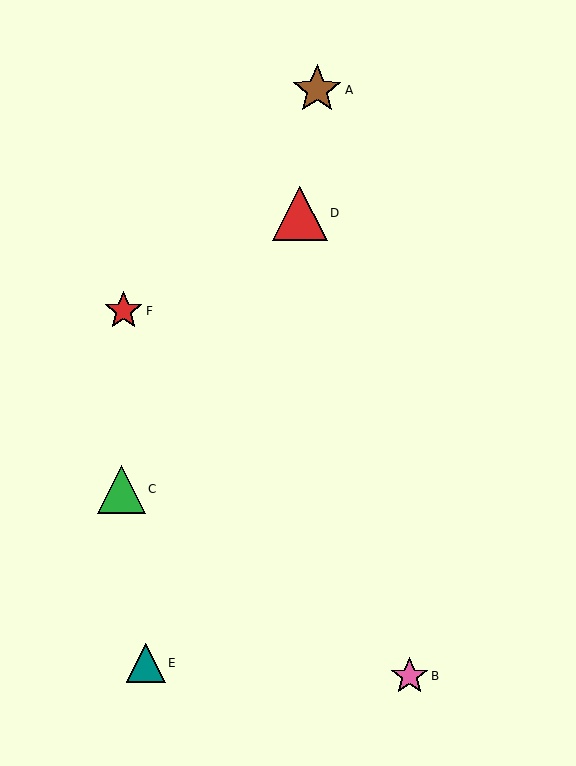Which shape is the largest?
The red triangle (labeled D) is the largest.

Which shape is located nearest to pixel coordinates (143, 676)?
The teal triangle (labeled E) at (146, 663) is nearest to that location.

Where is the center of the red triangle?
The center of the red triangle is at (300, 213).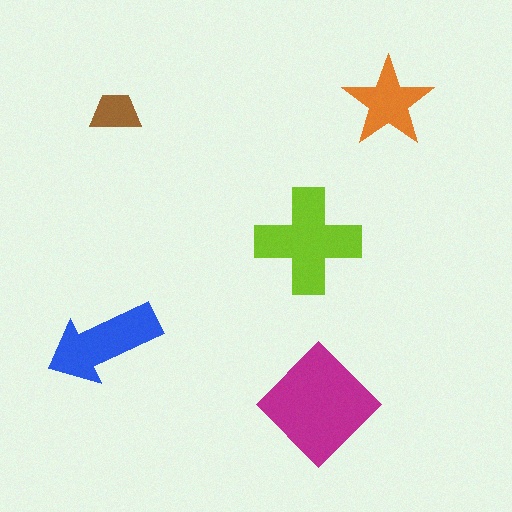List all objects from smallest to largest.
The brown trapezoid, the orange star, the blue arrow, the lime cross, the magenta diamond.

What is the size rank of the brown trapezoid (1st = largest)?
5th.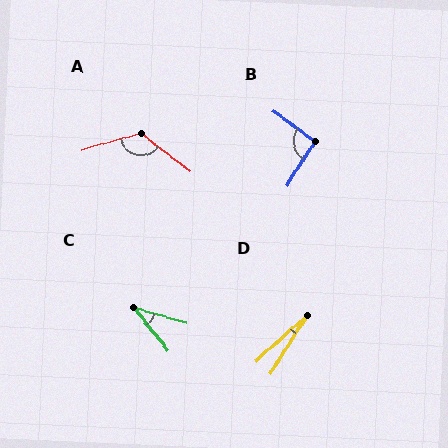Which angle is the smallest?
D, at approximately 15 degrees.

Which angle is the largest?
A, at approximately 127 degrees.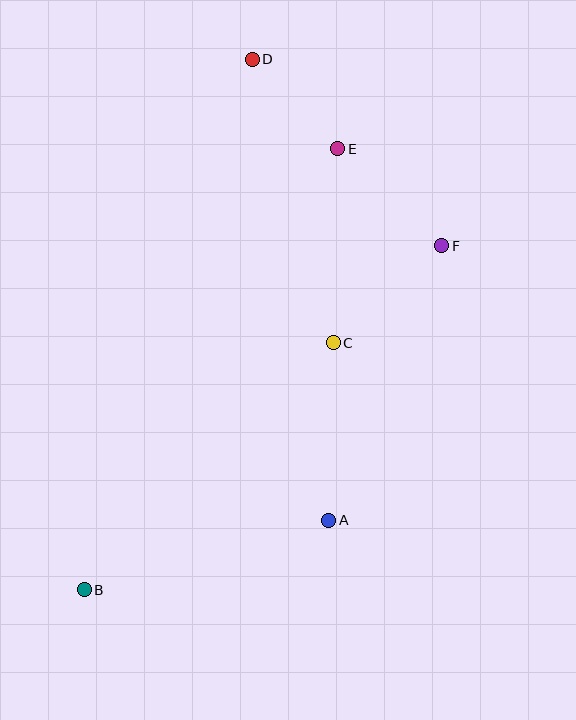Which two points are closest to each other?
Points D and E are closest to each other.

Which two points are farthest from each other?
Points B and D are farthest from each other.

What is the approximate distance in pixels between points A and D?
The distance between A and D is approximately 467 pixels.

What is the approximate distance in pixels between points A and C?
The distance between A and C is approximately 177 pixels.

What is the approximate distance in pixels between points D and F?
The distance between D and F is approximately 266 pixels.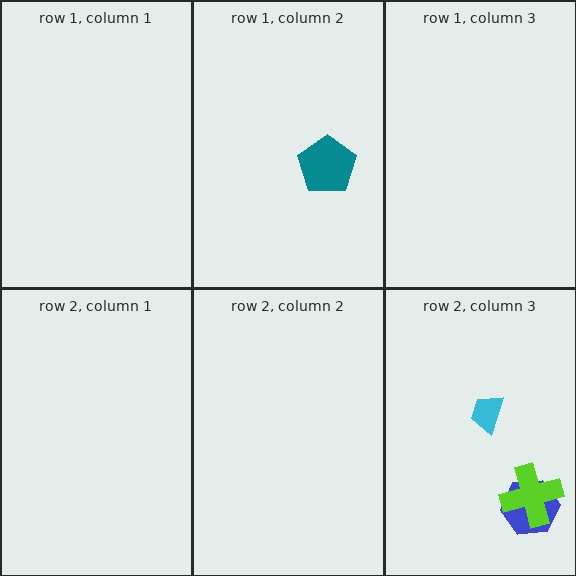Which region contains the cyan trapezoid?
The row 2, column 3 region.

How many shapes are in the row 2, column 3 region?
3.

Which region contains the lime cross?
The row 2, column 3 region.